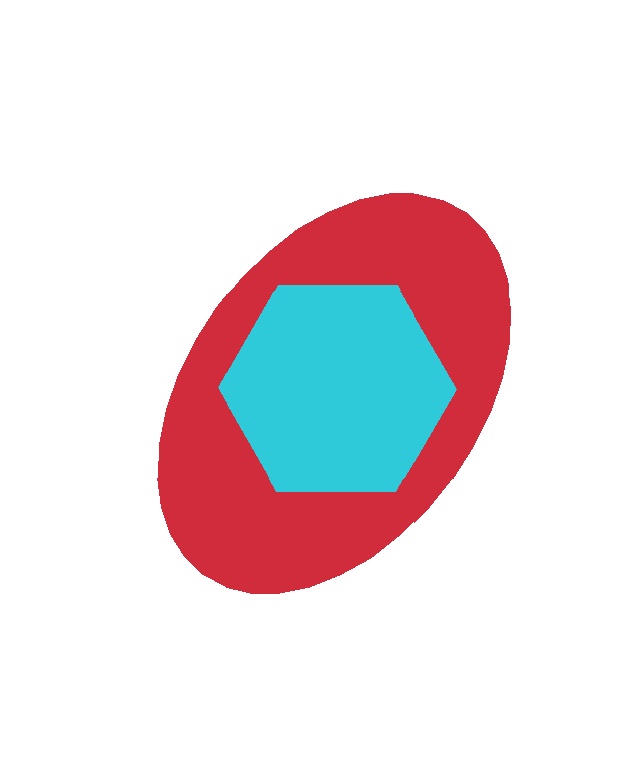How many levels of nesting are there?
2.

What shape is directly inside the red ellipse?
The cyan hexagon.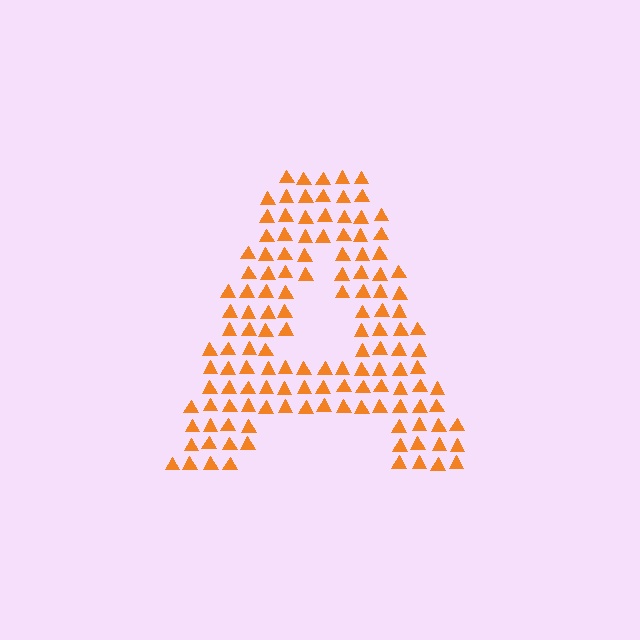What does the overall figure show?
The overall figure shows the letter A.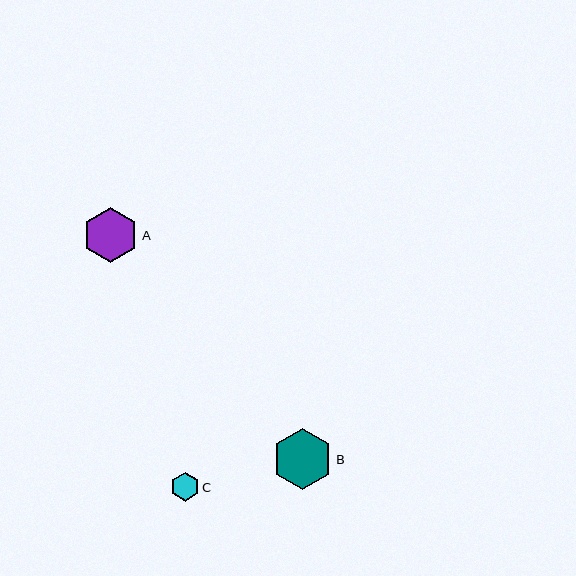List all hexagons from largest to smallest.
From largest to smallest: B, A, C.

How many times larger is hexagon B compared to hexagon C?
Hexagon B is approximately 2.1 times the size of hexagon C.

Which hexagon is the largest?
Hexagon B is the largest with a size of approximately 60 pixels.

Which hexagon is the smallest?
Hexagon C is the smallest with a size of approximately 29 pixels.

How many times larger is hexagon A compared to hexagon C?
Hexagon A is approximately 1.9 times the size of hexagon C.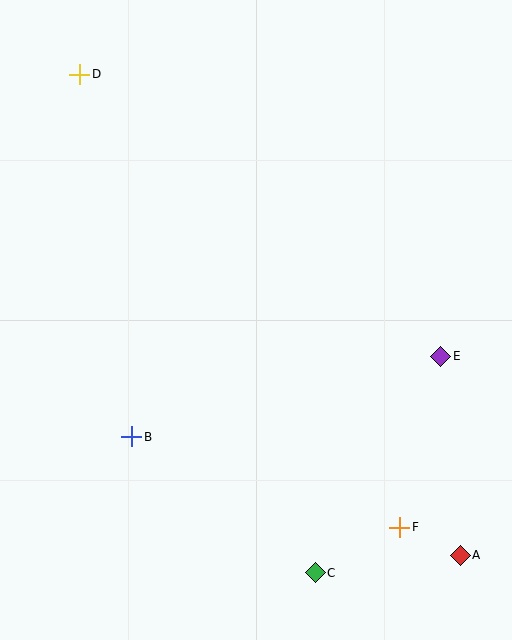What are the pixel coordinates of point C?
Point C is at (315, 573).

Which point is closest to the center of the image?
Point B at (132, 437) is closest to the center.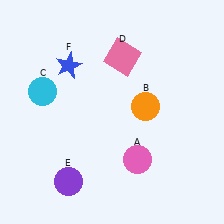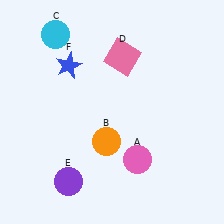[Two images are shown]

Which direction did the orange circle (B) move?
The orange circle (B) moved left.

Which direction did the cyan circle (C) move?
The cyan circle (C) moved up.